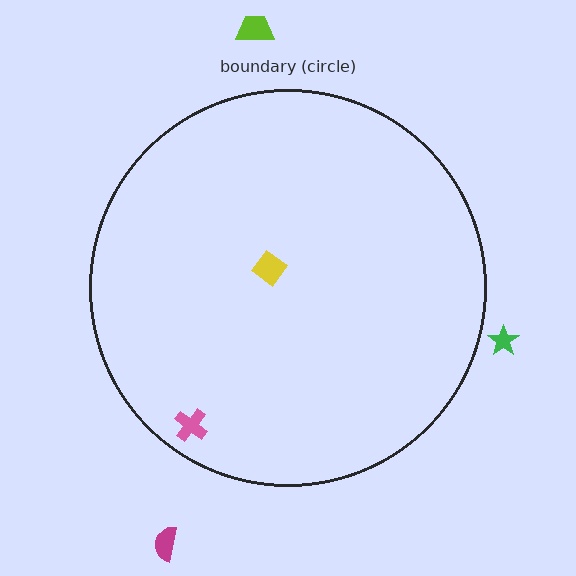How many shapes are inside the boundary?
2 inside, 3 outside.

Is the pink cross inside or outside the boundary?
Inside.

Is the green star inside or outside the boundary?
Outside.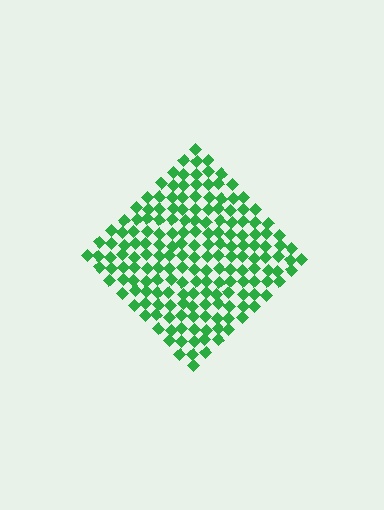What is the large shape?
The large shape is a diamond.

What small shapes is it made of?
It is made of small diamonds.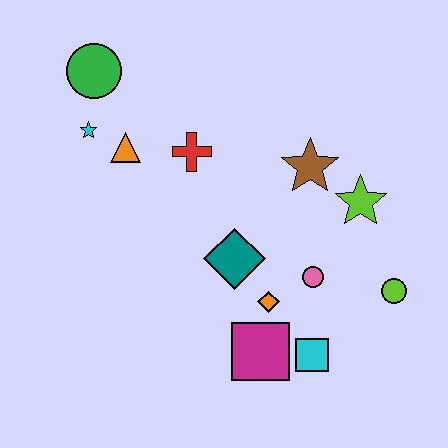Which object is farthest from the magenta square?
The green circle is farthest from the magenta square.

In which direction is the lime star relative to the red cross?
The lime star is to the right of the red cross.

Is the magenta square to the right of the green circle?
Yes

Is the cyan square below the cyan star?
Yes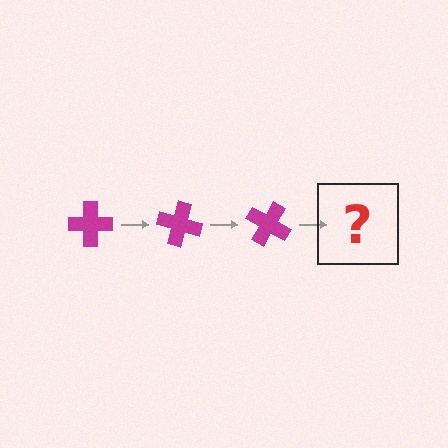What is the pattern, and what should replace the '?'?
The pattern is that the cross rotates 15 degrees each step. The '?' should be a magenta cross rotated 45 degrees.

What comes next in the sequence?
The next element should be a magenta cross rotated 45 degrees.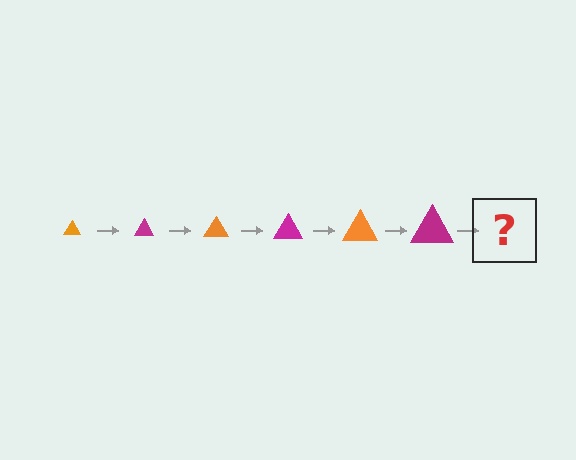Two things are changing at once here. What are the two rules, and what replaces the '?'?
The two rules are that the triangle grows larger each step and the color cycles through orange and magenta. The '?' should be an orange triangle, larger than the previous one.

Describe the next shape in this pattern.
It should be an orange triangle, larger than the previous one.